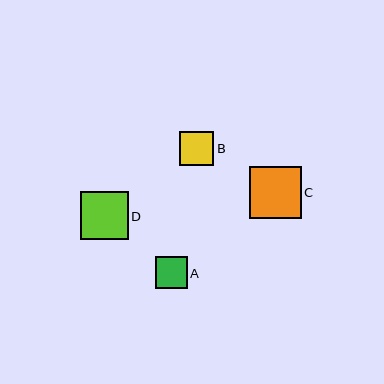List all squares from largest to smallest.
From largest to smallest: C, D, B, A.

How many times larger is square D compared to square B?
Square D is approximately 1.4 times the size of square B.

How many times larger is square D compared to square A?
Square D is approximately 1.5 times the size of square A.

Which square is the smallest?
Square A is the smallest with a size of approximately 32 pixels.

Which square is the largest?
Square C is the largest with a size of approximately 52 pixels.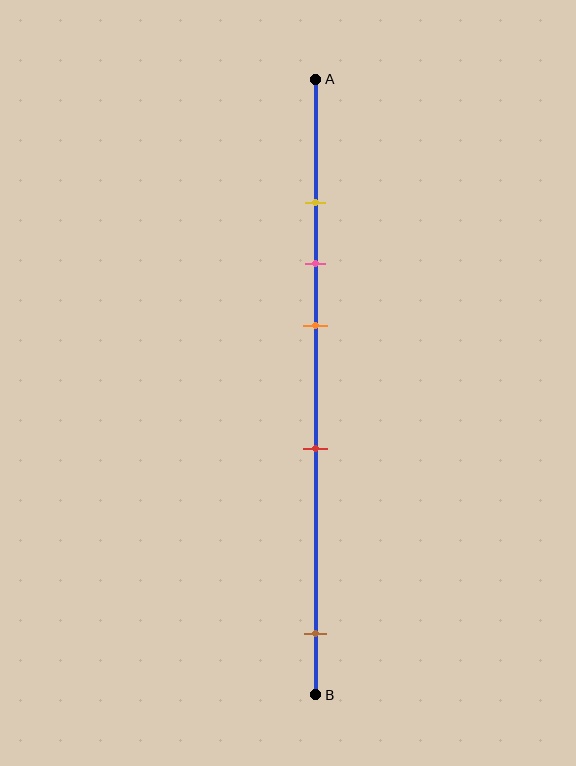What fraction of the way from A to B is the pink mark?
The pink mark is approximately 30% (0.3) of the way from A to B.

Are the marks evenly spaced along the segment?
No, the marks are not evenly spaced.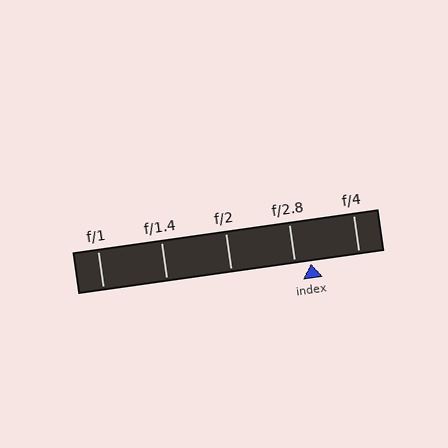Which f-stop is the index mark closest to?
The index mark is closest to f/2.8.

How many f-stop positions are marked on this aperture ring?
There are 5 f-stop positions marked.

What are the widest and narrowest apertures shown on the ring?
The widest aperture shown is f/1 and the narrowest is f/4.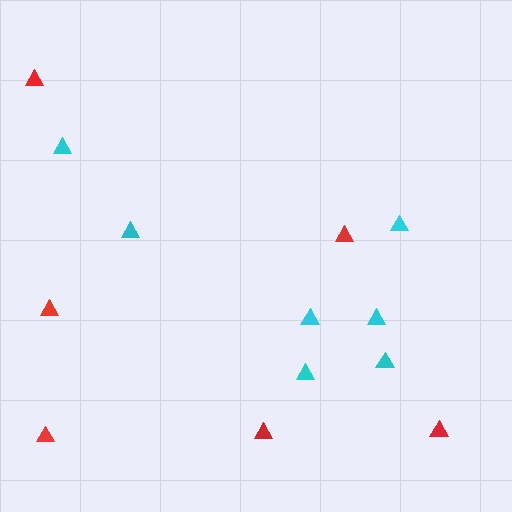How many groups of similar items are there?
There are 2 groups: one group of cyan triangles (7) and one group of red triangles (6).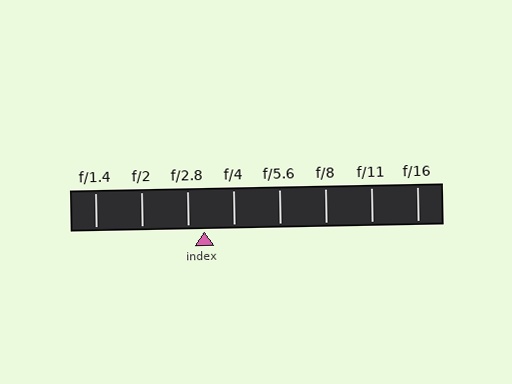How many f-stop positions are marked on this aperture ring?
There are 8 f-stop positions marked.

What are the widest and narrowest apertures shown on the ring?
The widest aperture shown is f/1.4 and the narrowest is f/16.